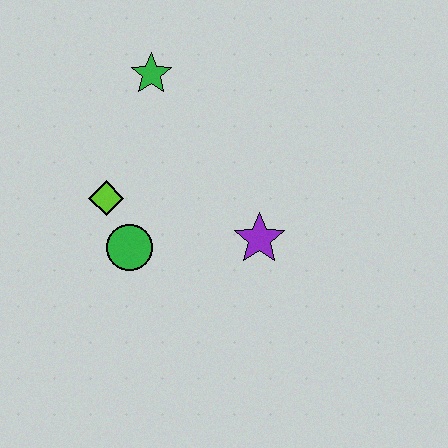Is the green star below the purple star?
No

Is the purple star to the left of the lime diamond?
No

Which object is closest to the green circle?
The lime diamond is closest to the green circle.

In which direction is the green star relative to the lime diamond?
The green star is above the lime diamond.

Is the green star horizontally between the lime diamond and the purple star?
Yes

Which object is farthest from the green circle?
The green star is farthest from the green circle.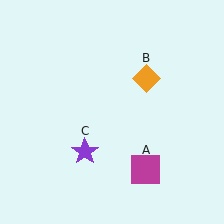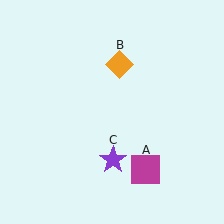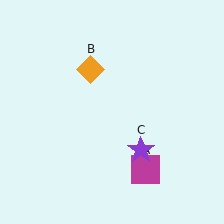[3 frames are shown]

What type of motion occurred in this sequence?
The orange diamond (object B), purple star (object C) rotated counterclockwise around the center of the scene.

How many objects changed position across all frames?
2 objects changed position: orange diamond (object B), purple star (object C).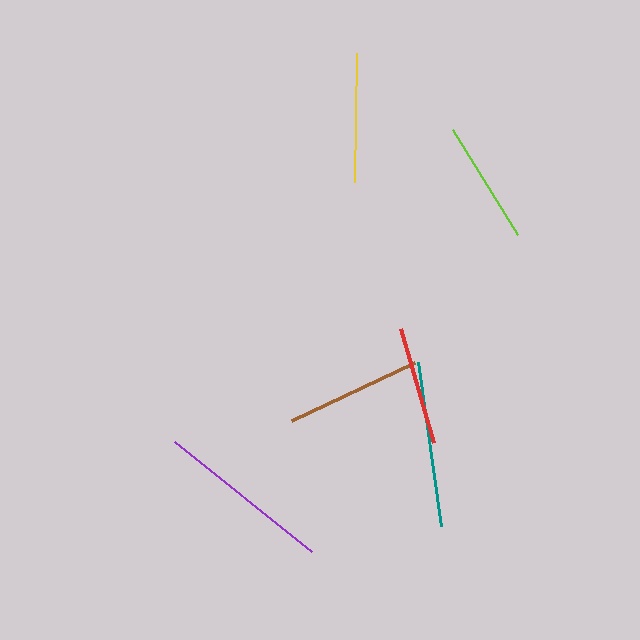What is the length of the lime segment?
The lime segment is approximately 124 pixels long.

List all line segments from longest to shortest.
From longest to shortest: purple, teal, brown, yellow, lime, red.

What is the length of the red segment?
The red segment is approximately 119 pixels long.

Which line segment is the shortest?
The red line is the shortest at approximately 119 pixels.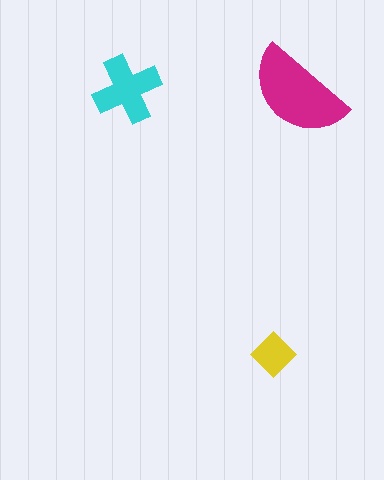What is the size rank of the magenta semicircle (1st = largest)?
1st.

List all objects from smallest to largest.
The yellow diamond, the cyan cross, the magenta semicircle.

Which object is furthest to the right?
The magenta semicircle is rightmost.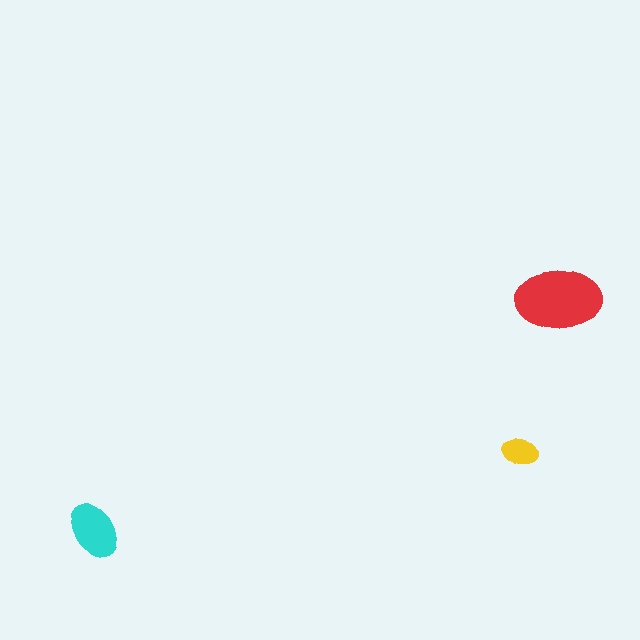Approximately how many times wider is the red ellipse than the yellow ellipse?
About 2.5 times wider.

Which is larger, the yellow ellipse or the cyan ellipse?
The cyan one.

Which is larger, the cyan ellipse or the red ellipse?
The red one.